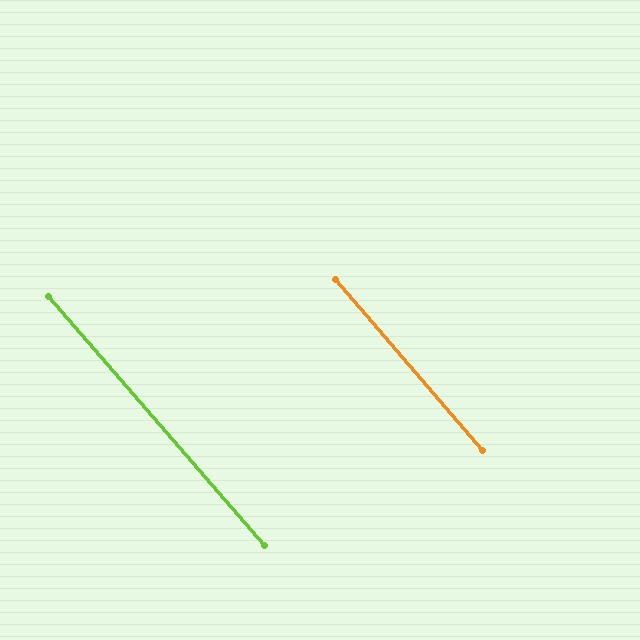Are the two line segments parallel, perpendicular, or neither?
Parallel — their directions differ by only 0.3°.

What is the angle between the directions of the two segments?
Approximately 0 degrees.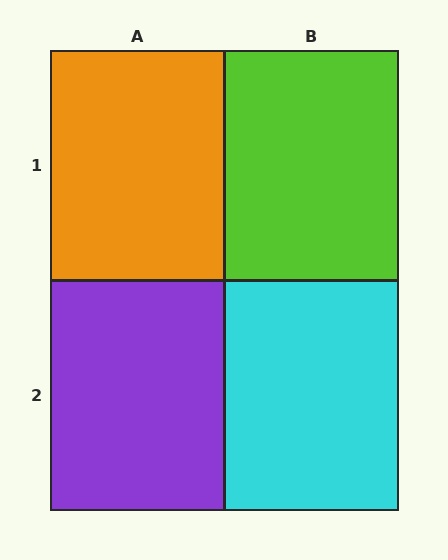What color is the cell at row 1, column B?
Lime.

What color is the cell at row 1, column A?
Orange.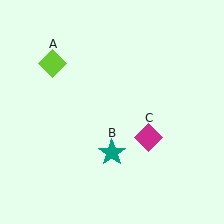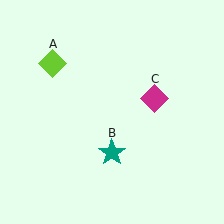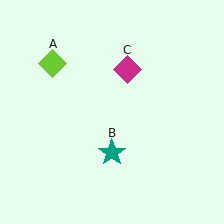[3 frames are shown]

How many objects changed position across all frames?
1 object changed position: magenta diamond (object C).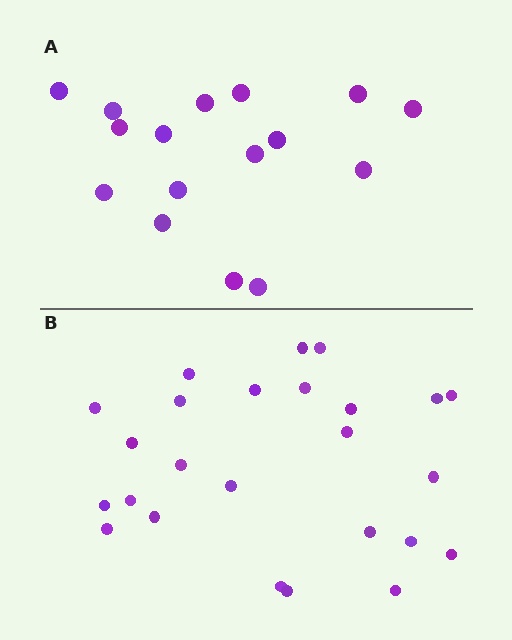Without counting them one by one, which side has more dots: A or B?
Region B (the bottom region) has more dots.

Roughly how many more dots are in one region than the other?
Region B has roughly 8 or so more dots than region A.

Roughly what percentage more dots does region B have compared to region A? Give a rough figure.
About 55% more.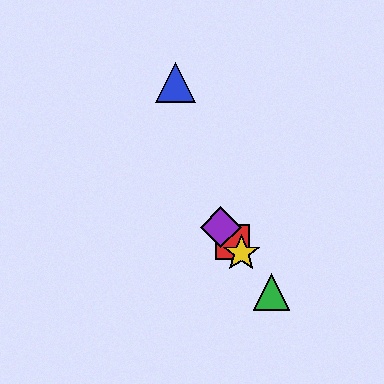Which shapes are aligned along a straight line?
The red square, the green triangle, the yellow star, the purple diamond are aligned along a straight line.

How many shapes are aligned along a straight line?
4 shapes (the red square, the green triangle, the yellow star, the purple diamond) are aligned along a straight line.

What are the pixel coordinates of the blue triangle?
The blue triangle is at (175, 82).